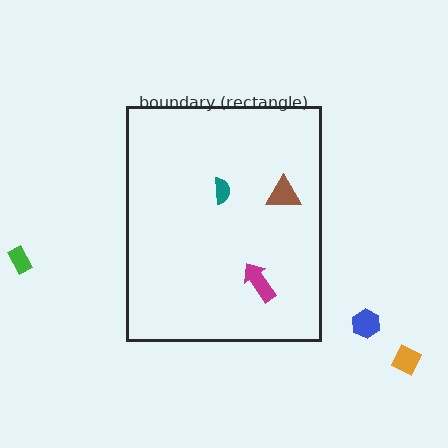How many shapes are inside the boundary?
3 inside, 3 outside.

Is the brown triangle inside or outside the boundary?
Inside.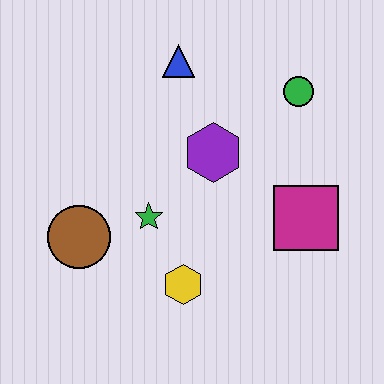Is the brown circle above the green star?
No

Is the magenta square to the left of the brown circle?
No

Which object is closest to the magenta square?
The purple hexagon is closest to the magenta square.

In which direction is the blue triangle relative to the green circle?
The blue triangle is to the left of the green circle.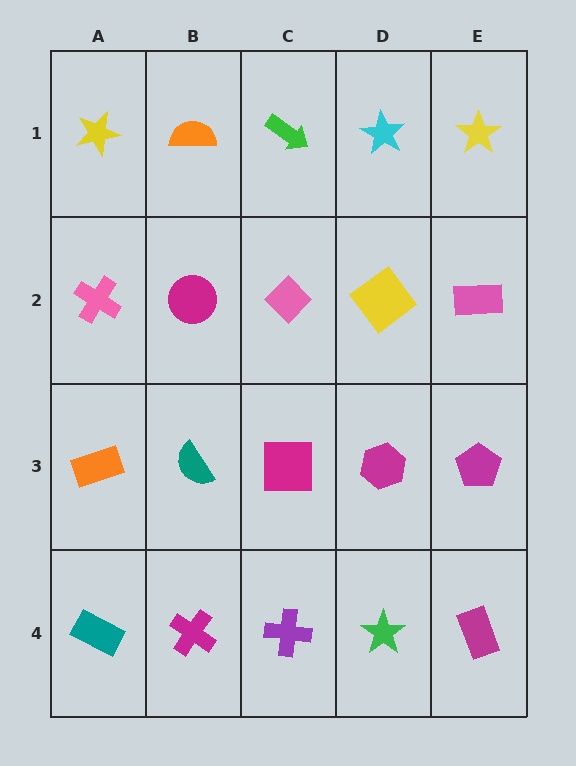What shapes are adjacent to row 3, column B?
A magenta circle (row 2, column B), a magenta cross (row 4, column B), an orange rectangle (row 3, column A), a magenta square (row 3, column C).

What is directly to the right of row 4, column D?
A magenta rectangle.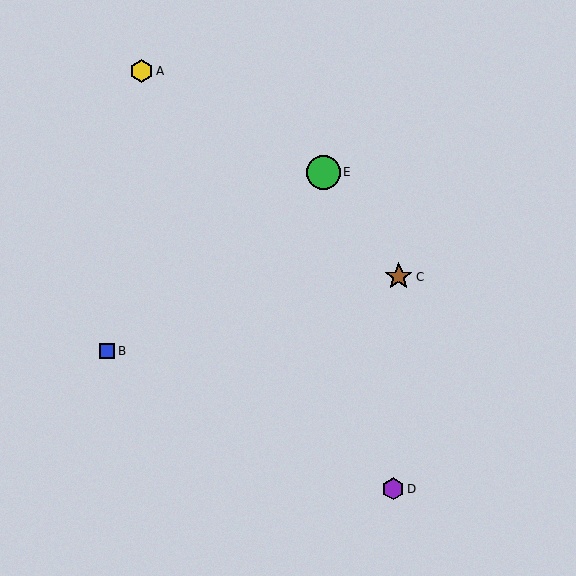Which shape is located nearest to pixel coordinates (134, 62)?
The yellow hexagon (labeled A) at (141, 71) is nearest to that location.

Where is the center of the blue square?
The center of the blue square is at (107, 351).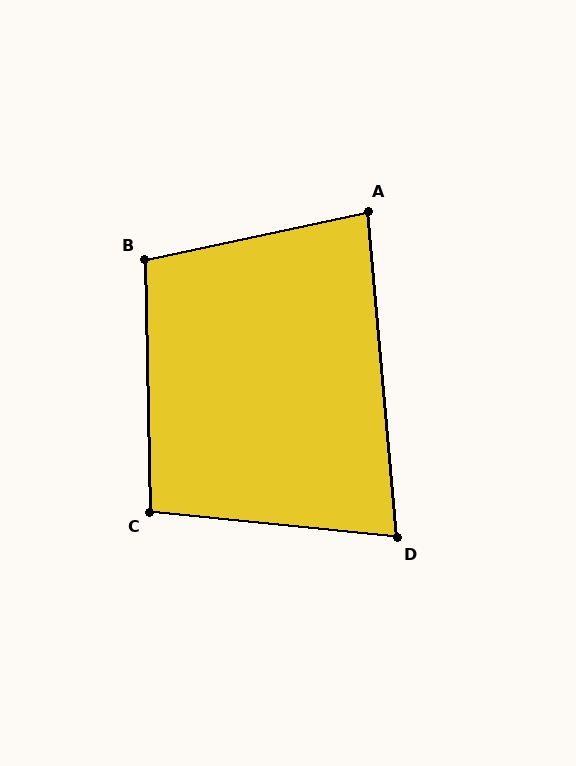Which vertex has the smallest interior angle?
D, at approximately 79 degrees.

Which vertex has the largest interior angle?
B, at approximately 101 degrees.